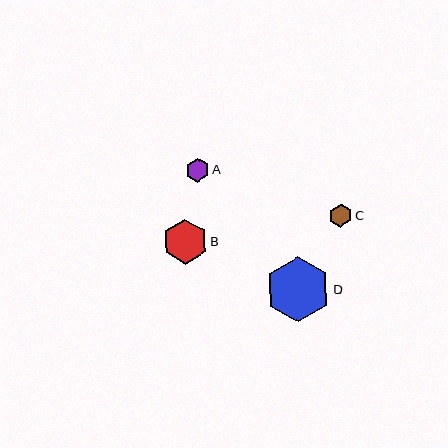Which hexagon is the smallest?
Hexagon C is the smallest with a size of approximately 23 pixels.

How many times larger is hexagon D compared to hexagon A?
Hexagon D is approximately 2.8 times the size of hexagon A.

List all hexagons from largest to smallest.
From largest to smallest: D, B, A, C.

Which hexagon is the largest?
Hexagon D is the largest with a size of approximately 65 pixels.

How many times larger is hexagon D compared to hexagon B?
Hexagon D is approximately 1.4 times the size of hexagon B.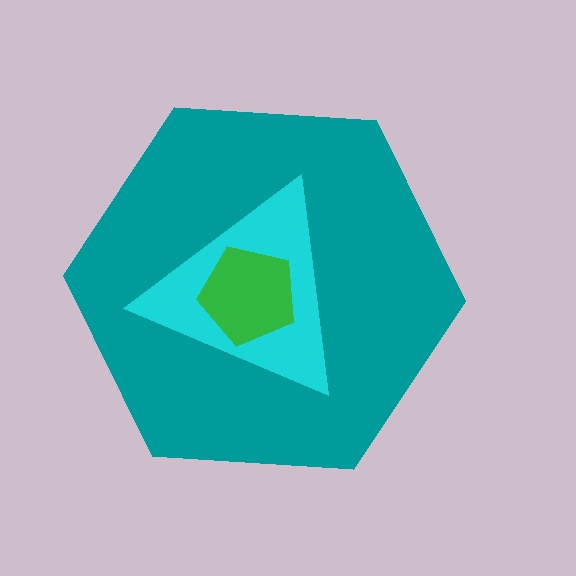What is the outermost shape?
The teal hexagon.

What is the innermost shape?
The green pentagon.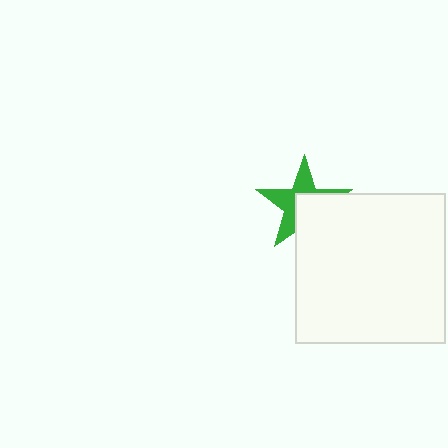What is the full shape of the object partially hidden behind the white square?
The partially hidden object is a green star.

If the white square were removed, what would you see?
You would see the complete green star.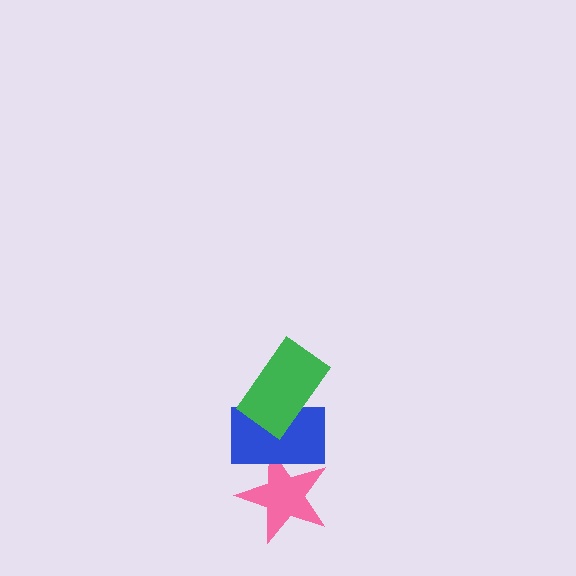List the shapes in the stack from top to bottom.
From top to bottom: the green rectangle, the blue rectangle, the pink star.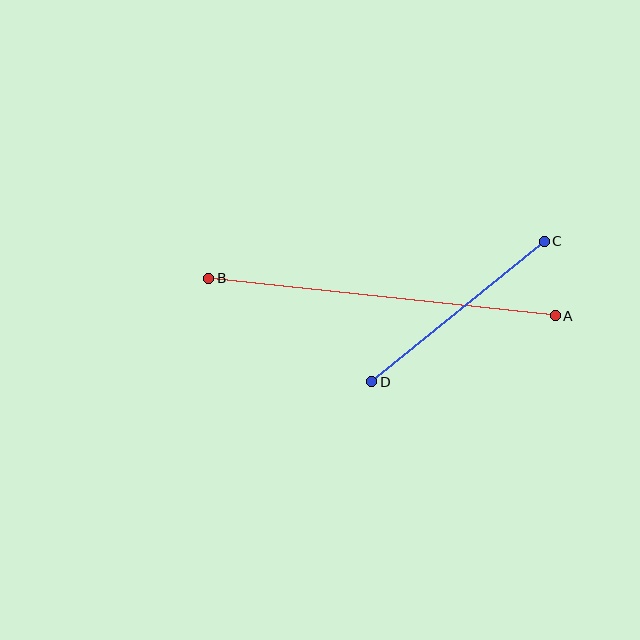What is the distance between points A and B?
The distance is approximately 349 pixels.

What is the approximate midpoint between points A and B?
The midpoint is at approximately (382, 297) pixels.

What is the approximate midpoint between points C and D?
The midpoint is at approximately (458, 312) pixels.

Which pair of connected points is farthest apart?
Points A and B are farthest apart.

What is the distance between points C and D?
The distance is approximately 222 pixels.